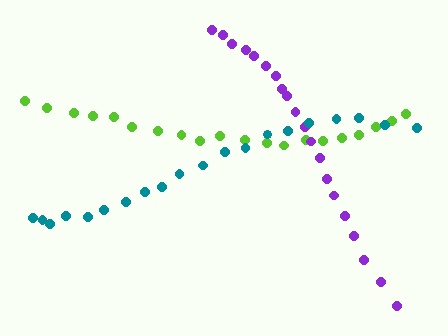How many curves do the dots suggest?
There are 3 distinct paths.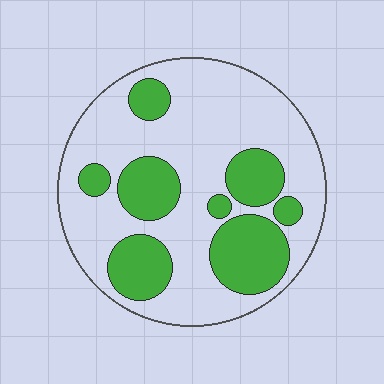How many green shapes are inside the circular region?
8.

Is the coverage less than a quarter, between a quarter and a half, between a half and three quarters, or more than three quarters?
Between a quarter and a half.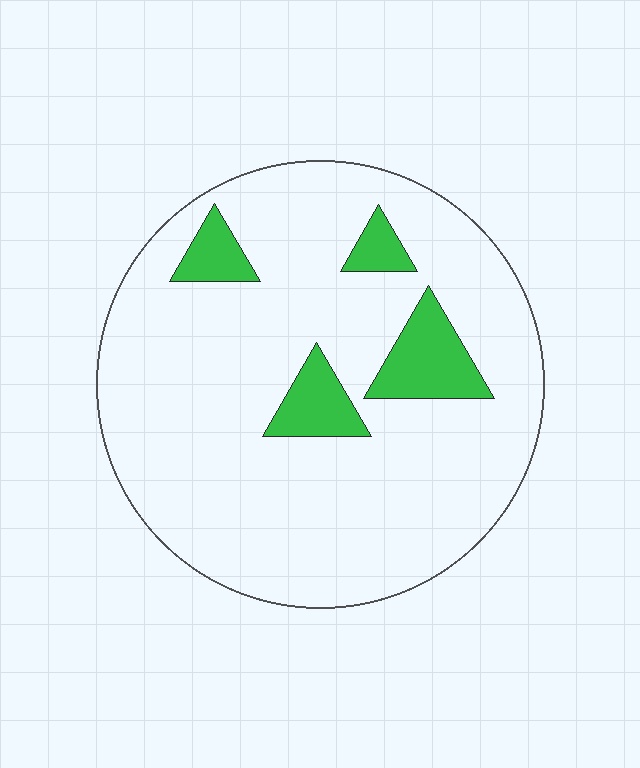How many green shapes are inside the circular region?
4.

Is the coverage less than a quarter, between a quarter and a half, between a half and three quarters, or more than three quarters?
Less than a quarter.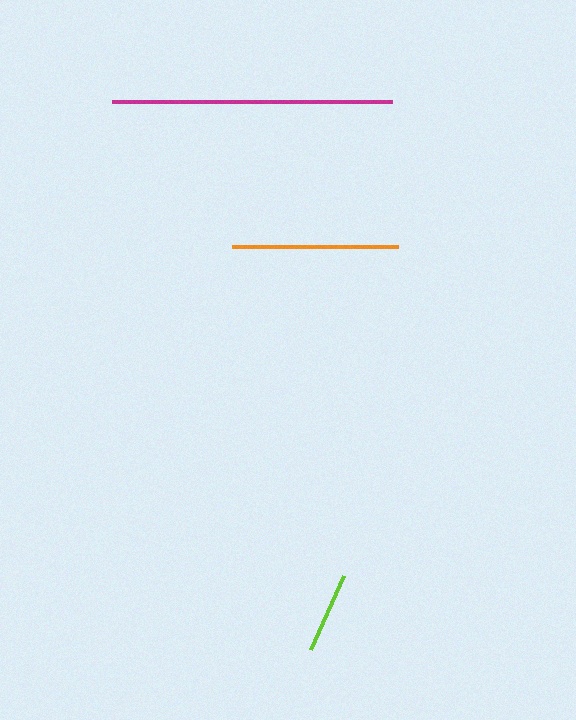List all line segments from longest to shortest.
From longest to shortest: magenta, orange, lime.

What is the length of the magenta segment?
The magenta segment is approximately 279 pixels long.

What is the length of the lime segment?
The lime segment is approximately 81 pixels long.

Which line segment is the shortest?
The lime line is the shortest at approximately 81 pixels.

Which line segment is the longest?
The magenta line is the longest at approximately 279 pixels.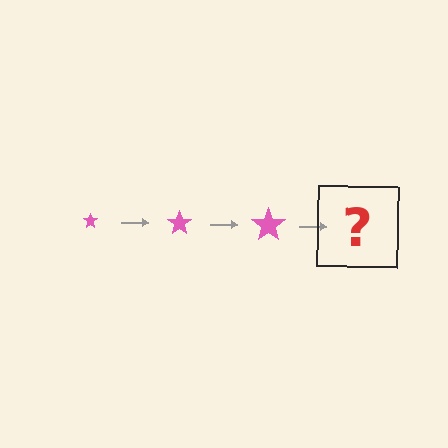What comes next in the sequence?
The next element should be a pink star, larger than the previous one.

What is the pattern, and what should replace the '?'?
The pattern is that the star gets progressively larger each step. The '?' should be a pink star, larger than the previous one.